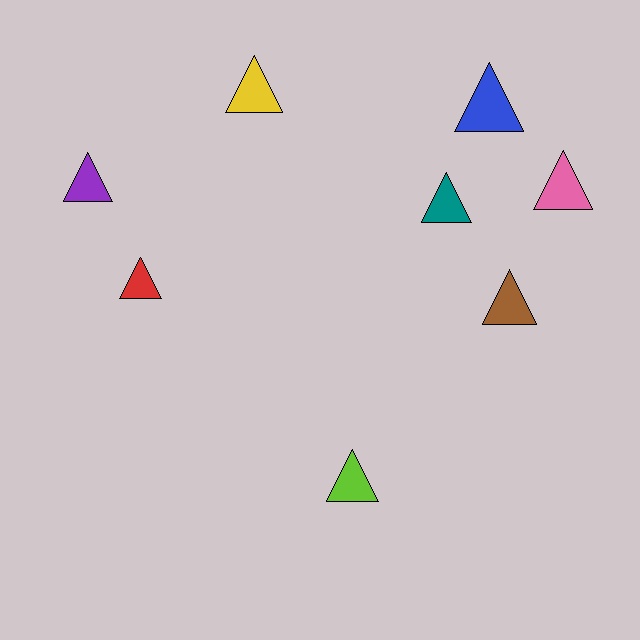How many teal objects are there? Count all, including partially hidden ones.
There is 1 teal object.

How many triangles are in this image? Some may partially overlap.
There are 8 triangles.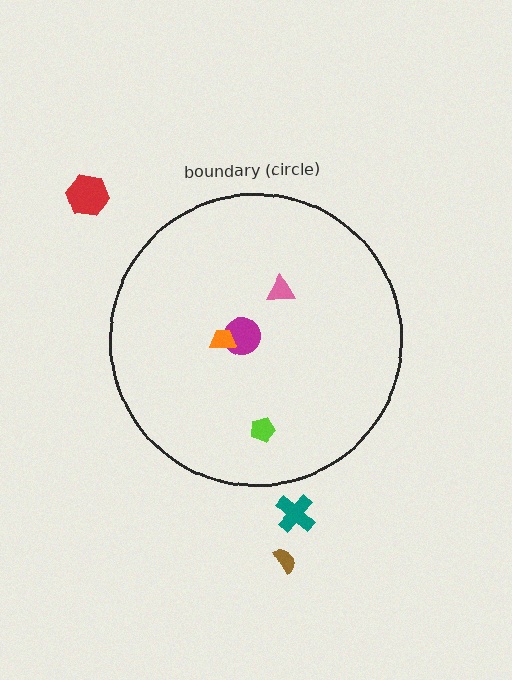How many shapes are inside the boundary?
4 inside, 3 outside.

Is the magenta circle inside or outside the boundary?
Inside.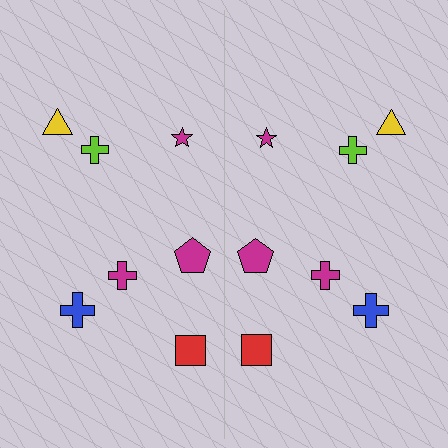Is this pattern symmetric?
Yes, this pattern has bilateral (reflection) symmetry.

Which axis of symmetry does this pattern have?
The pattern has a vertical axis of symmetry running through the center of the image.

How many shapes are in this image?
There are 14 shapes in this image.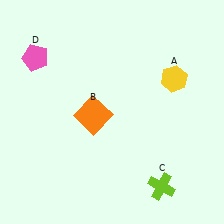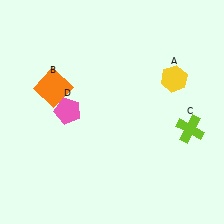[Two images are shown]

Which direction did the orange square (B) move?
The orange square (B) moved left.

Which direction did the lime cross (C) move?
The lime cross (C) moved up.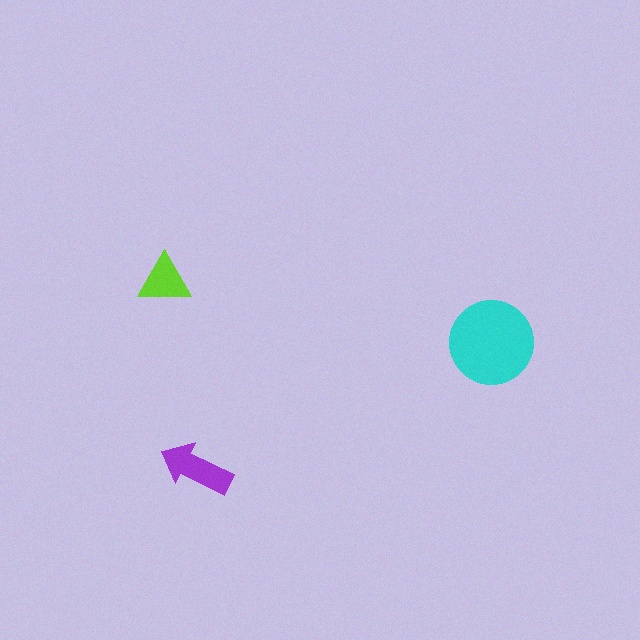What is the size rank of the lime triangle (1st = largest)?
3rd.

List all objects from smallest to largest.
The lime triangle, the purple arrow, the cyan circle.